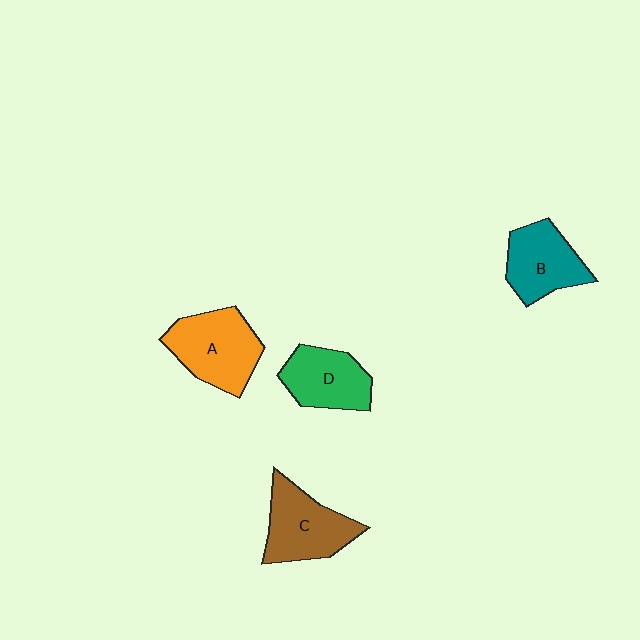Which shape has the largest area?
Shape A (orange).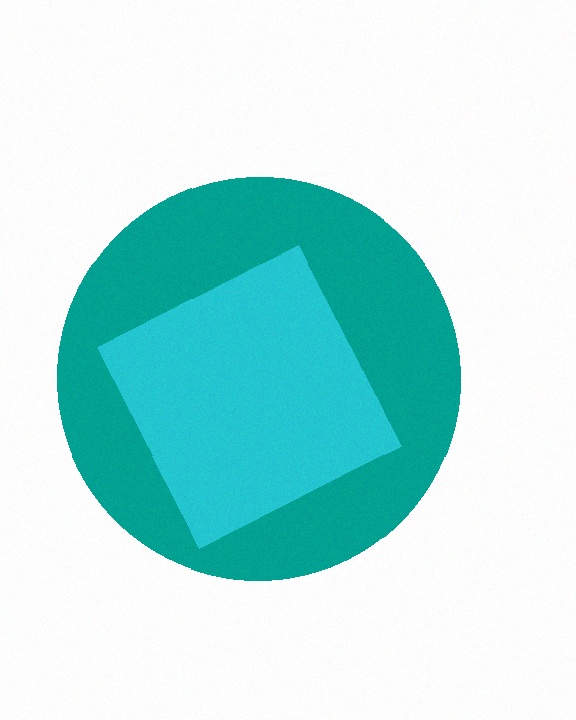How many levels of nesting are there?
2.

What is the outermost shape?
The teal circle.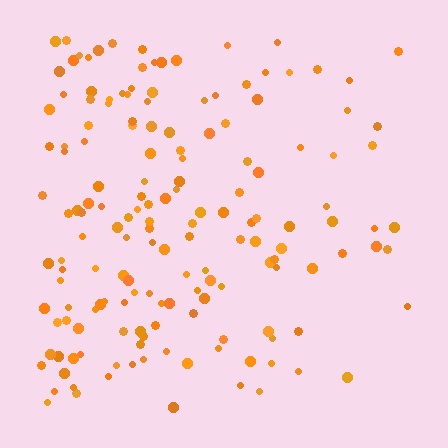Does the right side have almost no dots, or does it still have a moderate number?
Still a moderate number, just noticeably fewer than the left.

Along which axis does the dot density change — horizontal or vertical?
Horizontal.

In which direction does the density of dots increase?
From right to left, with the left side densest.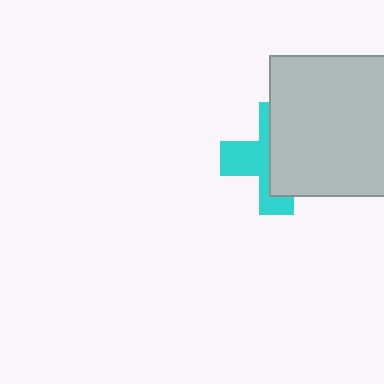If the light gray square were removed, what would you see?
You would see the complete cyan cross.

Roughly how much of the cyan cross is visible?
A small part of it is visible (roughly 44%).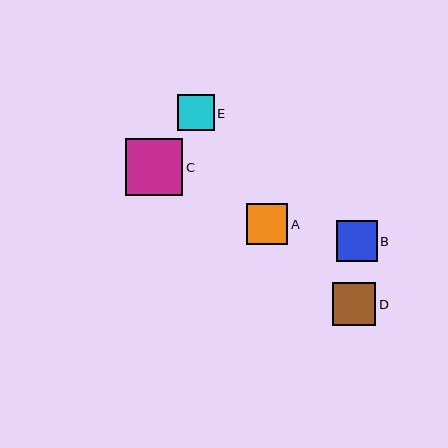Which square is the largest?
Square C is the largest with a size of approximately 57 pixels.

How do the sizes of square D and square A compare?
Square D and square A are approximately the same size.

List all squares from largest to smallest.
From largest to smallest: C, D, A, B, E.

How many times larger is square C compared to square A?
Square C is approximately 1.4 times the size of square A.